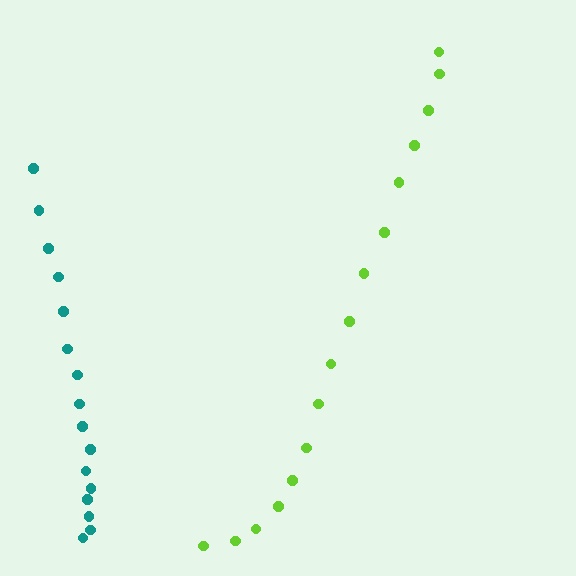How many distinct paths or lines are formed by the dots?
There are 2 distinct paths.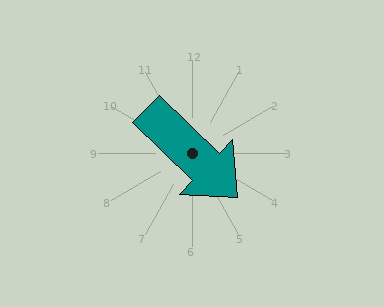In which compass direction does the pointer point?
Southeast.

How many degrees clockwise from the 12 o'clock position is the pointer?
Approximately 134 degrees.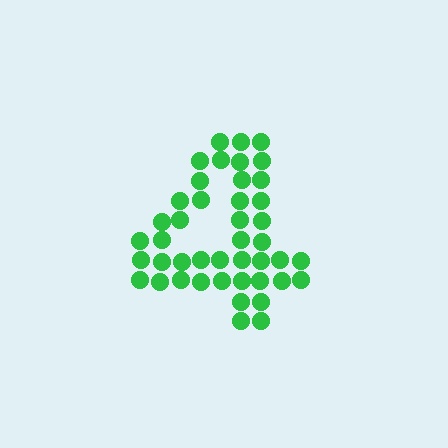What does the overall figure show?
The overall figure shows the digit 4.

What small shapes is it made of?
It is made of small circles.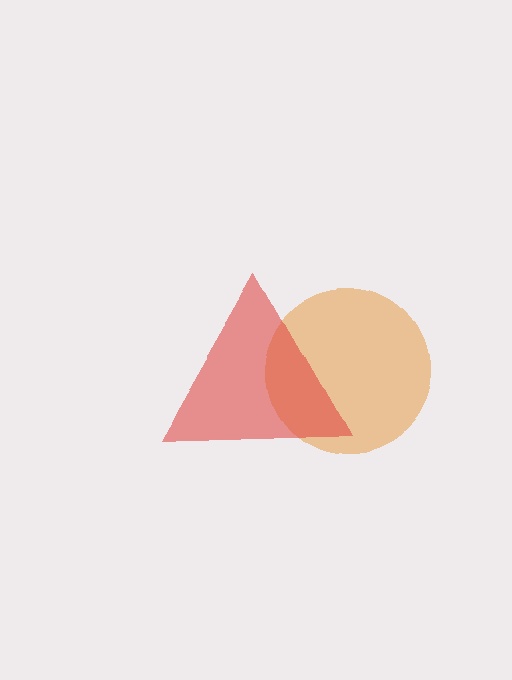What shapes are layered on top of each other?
The layered shapes are: an orange circle, a red triangle.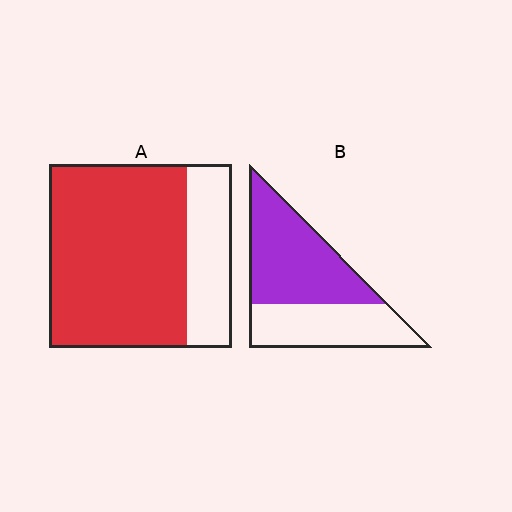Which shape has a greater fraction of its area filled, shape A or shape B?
Shape A.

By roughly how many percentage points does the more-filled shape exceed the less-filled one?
By roughly 15 percentage points (A over B).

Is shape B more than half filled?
Yes.